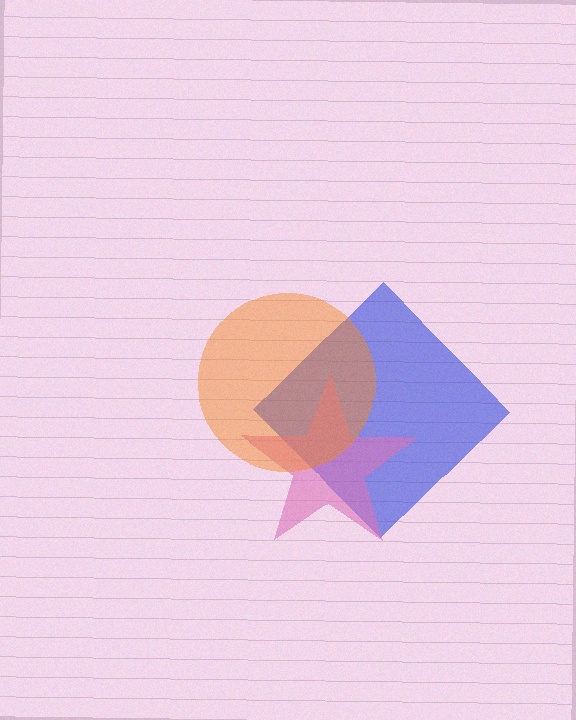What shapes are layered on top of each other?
The layered shapes are: a blue diamond, a pink star, an orange circle.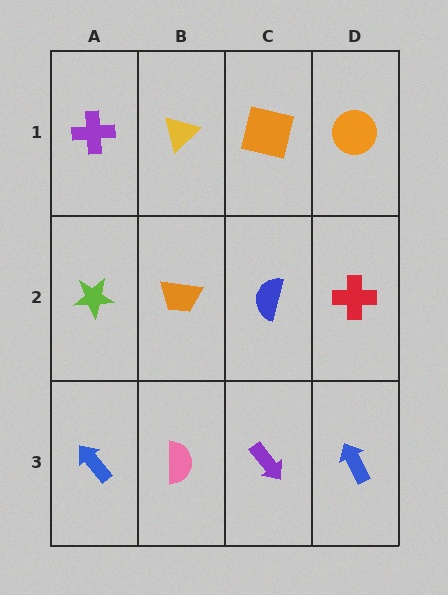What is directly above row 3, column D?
A red cross.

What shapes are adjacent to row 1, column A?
A lime star (row 2, column A), a yellow triangle (row 1, column B).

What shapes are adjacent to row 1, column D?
A red cross (row 2, column D), an orange square (row 1, column C).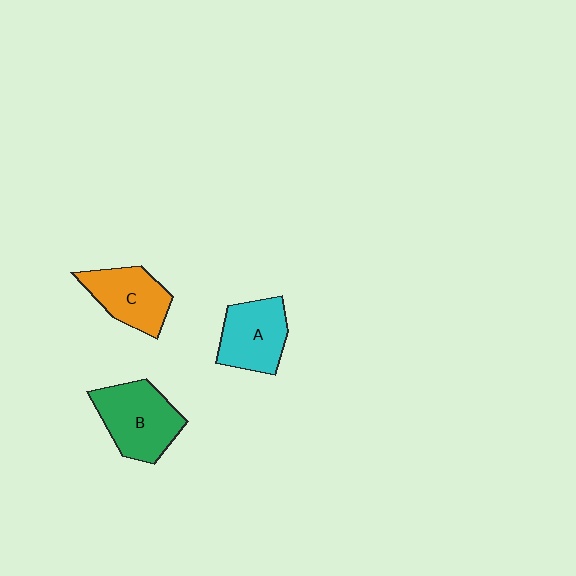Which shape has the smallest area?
Shape C (orange).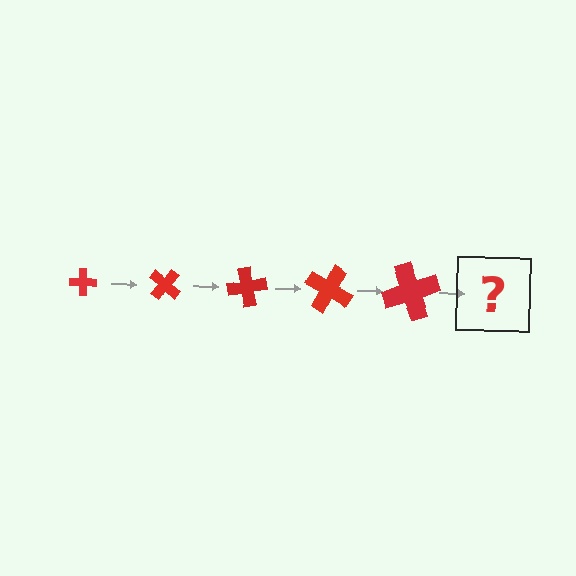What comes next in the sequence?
The next element should be a cross, larger than the previous one and rotated 200 degrees from the start.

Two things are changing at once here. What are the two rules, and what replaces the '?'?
The two rules are that the cross grows larger each step and it rotates 40 degrees each step. The '?' should be a cross, larger than the previous one and rotated 200 degrees from the start.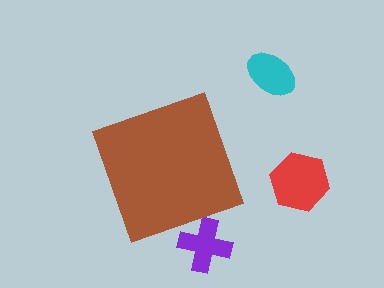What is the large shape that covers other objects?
A brown diamond.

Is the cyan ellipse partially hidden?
No, the cyan ellipse is fully visible.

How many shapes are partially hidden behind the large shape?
1 shape is partially hidden.